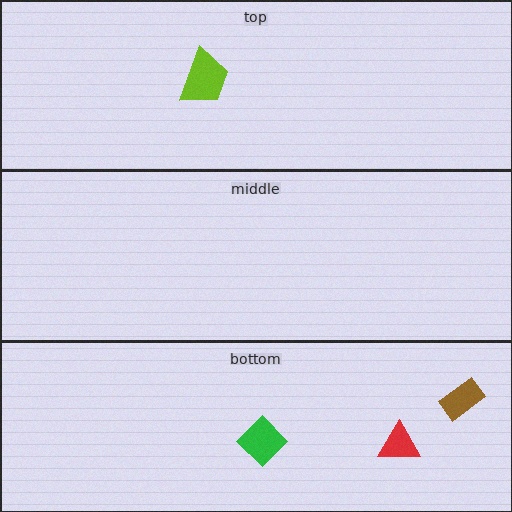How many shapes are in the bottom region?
3.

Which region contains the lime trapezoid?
The top region.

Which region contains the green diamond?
The bottom region.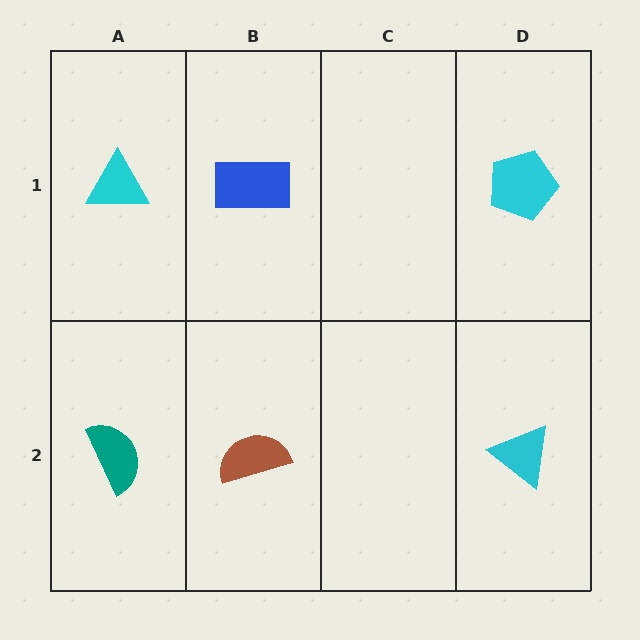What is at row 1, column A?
A cyan triangle.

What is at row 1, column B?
A blue rectangle.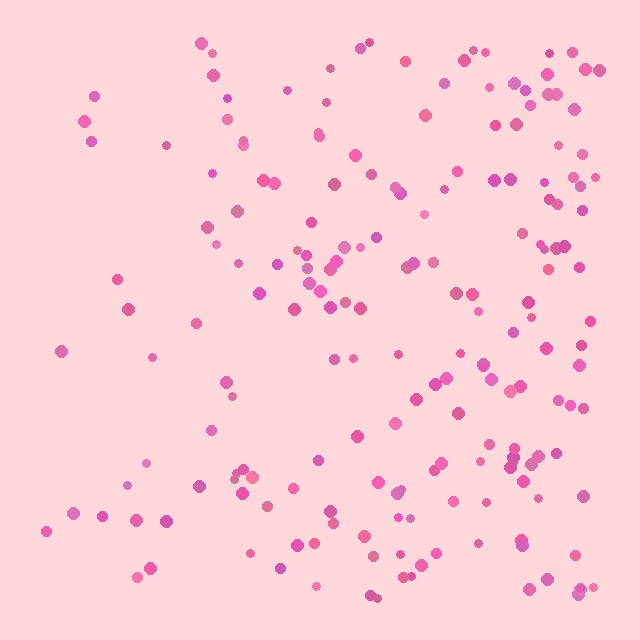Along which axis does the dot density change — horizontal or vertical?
Horizontal.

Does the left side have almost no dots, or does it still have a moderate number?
Still a moderate number, just noticeably fewer than the right.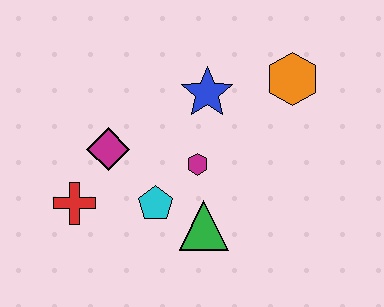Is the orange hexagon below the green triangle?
No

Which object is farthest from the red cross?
The orange hexagon is farthest from the red cross.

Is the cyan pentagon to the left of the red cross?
No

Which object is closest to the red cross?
The magenta diamond is closest to the red cross.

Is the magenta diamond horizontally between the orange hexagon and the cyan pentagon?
No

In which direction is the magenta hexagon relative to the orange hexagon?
The magenta hexagon is to the left of the orange hexagon.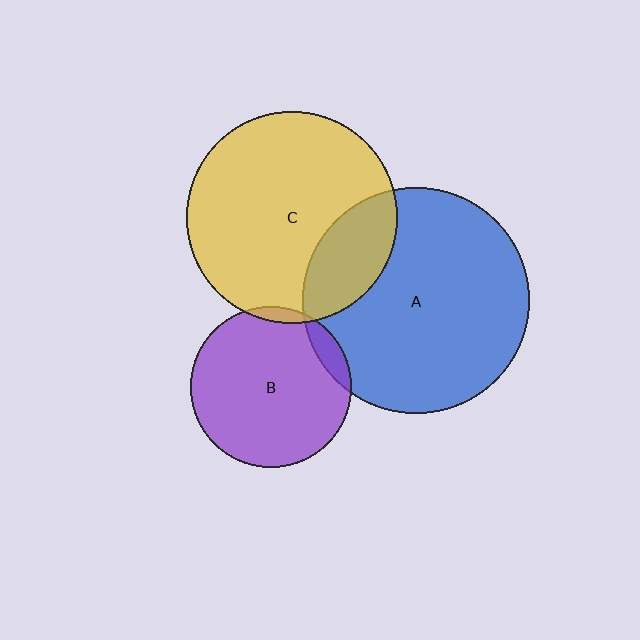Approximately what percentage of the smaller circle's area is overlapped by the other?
Approximately 10%.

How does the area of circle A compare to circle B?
Approximately 2.0 times.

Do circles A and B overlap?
Yes.